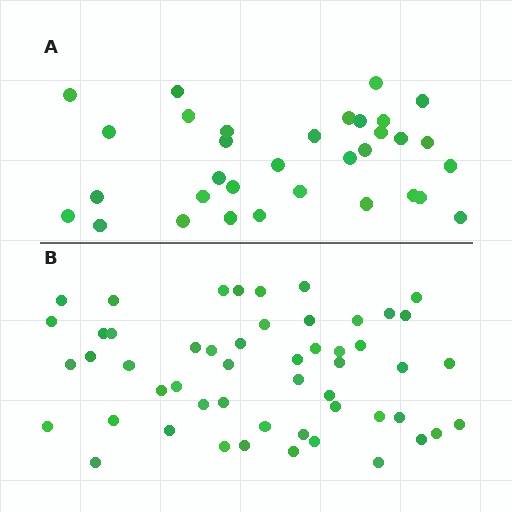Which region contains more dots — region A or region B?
Region B (the bottom region) has more dots.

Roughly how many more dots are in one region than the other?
Region B has approximately 20 more dots than region A.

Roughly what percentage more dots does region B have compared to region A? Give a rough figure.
About 60% more.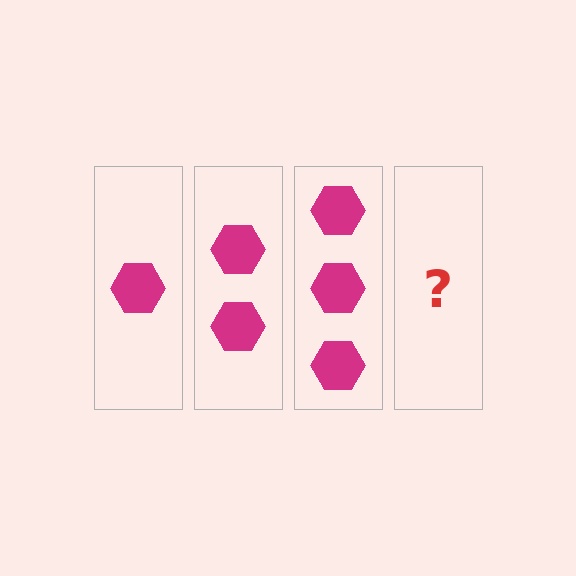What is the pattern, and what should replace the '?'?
The pattern is that each step adds one more hexagon. The '?' should be 4 hexagons.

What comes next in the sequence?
The next element should be 4 hexagons.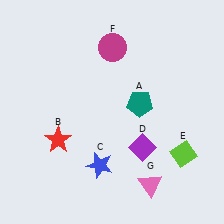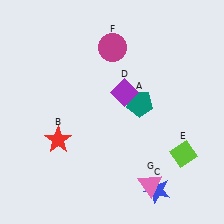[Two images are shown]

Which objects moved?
The objects that moved are: the blue star (C), the purple diamond (D).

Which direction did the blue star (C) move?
The blue star (C) moved right.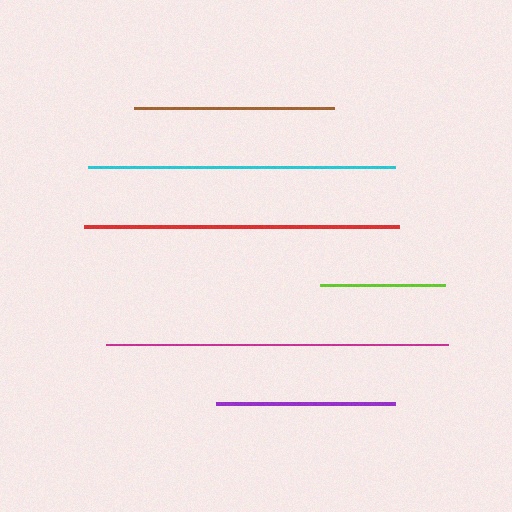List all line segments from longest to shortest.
From longest to shortest: magenta, red, cyan, brown, purple, lime.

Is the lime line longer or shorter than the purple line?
The purple line is longer than the lime line.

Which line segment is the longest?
The magenta line is the longest at approximately 342 pixels.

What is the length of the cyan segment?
The cyan segment is approximately 306 pixels long.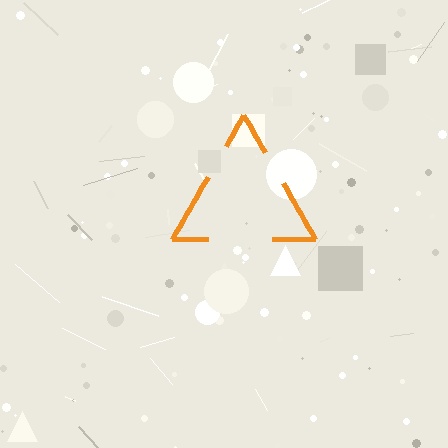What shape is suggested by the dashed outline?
The dashed outline suggests a triangle.